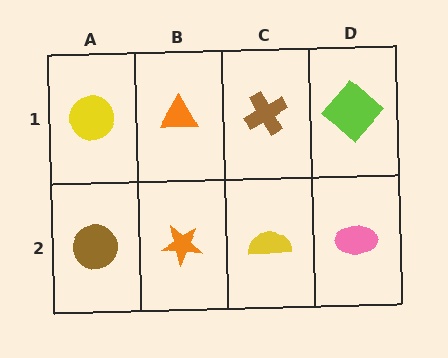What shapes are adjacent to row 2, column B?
An orange triangle (row 1, column B), a brown circle (row 2, column A), a yellow semicircle (row 2, column C).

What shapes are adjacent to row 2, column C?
A brown cross (row 1, column C), an orange star (row 2, column B), a pink ellipse (row 2, column D).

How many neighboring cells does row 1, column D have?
2.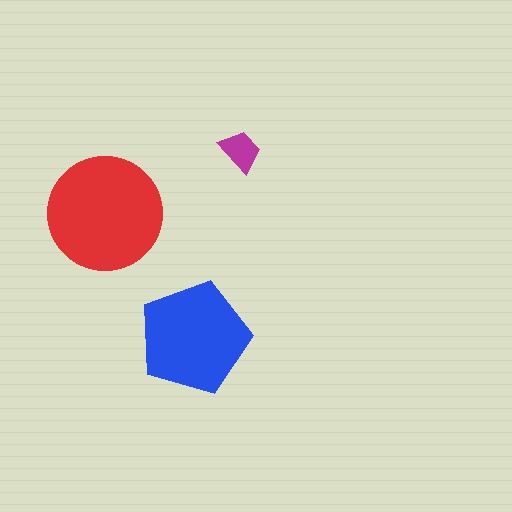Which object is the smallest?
The magenta trapezoid.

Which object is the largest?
The red circle.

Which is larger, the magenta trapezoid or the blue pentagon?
The blue pentagon.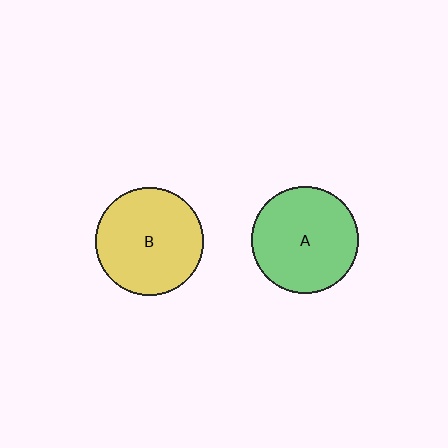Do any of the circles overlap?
No, none of the circles overlap.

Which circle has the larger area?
Circle B (yellow).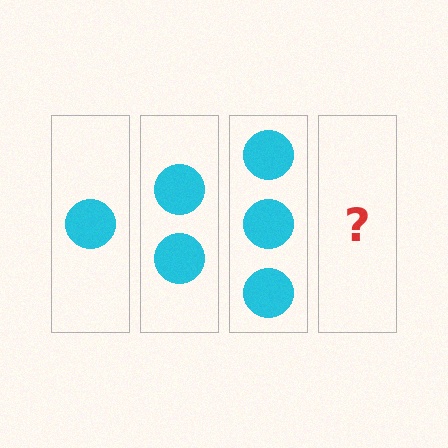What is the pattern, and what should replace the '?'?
The pattern is that each step adds one more circle. The '?' should be 4 circles.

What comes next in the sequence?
The next element should be 4 circles.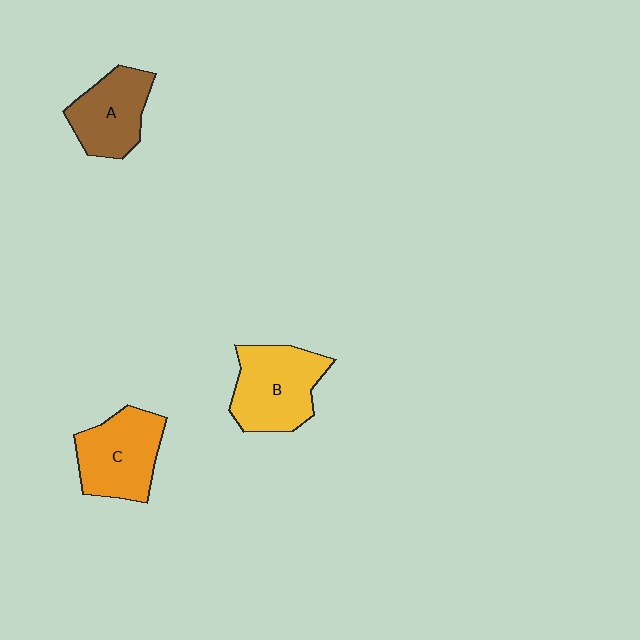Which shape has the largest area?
Shape B (yellow).